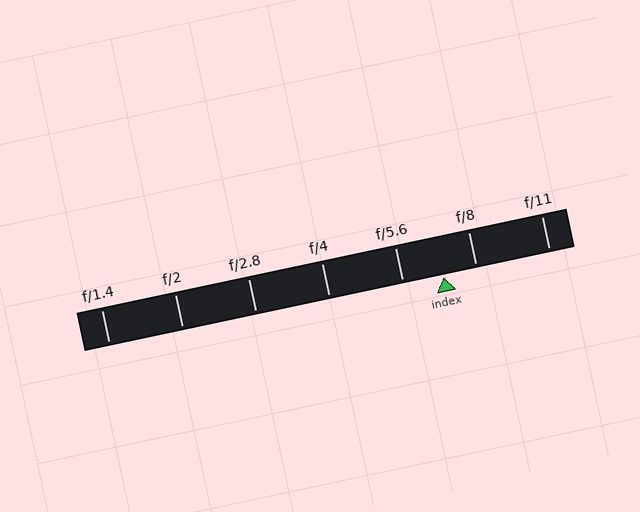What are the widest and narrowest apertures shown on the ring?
The widest aperture shown is f/1.4 and the narrowest is f/11.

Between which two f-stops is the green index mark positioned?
The index mark is between f/5.6 and f/8.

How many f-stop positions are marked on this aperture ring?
There are 7 f-stop positions marked.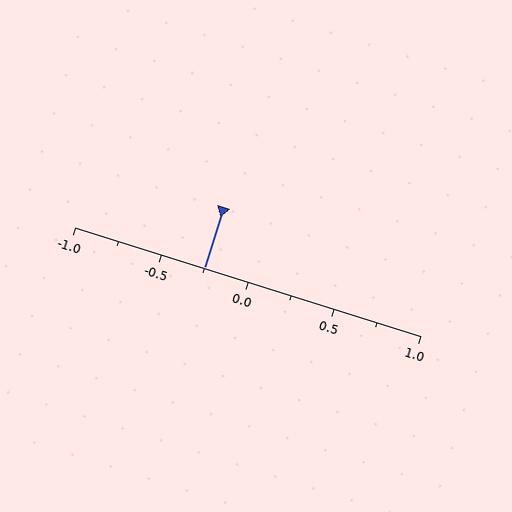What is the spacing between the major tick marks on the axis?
The major ticks are spaced 0.5 apart.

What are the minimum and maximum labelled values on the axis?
The axis runs from -1.0 to 1.0.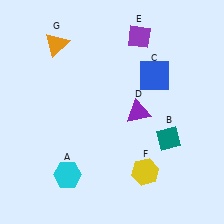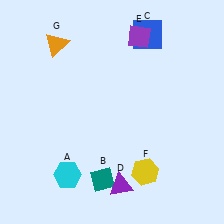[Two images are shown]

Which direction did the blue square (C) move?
The blue square (C) moved up.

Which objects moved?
The objects that moved are: the teal diamond (B), the blue square (C), the purple triangle (D).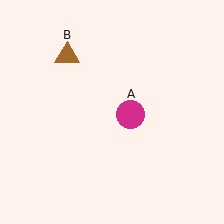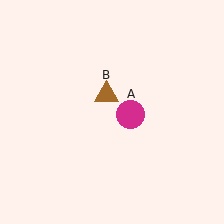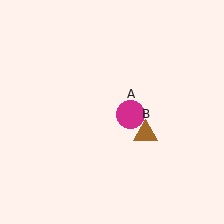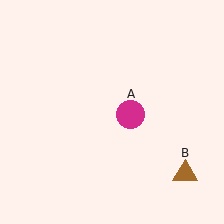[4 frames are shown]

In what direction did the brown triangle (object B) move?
The brown triangle (object B) moved down and to the right.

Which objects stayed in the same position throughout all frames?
Magenta circle (object A) remained stationary.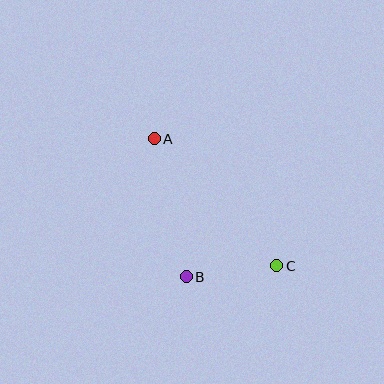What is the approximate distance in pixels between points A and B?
The distance between A and B is approximately 142 pixels.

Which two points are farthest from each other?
Points A and C are farthest from each other.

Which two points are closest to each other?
Points B and C are closest to each other.